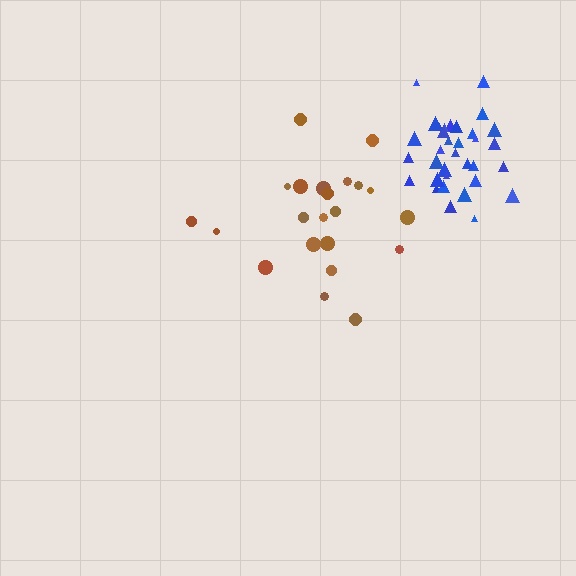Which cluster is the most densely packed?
Blue.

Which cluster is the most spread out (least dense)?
Brown.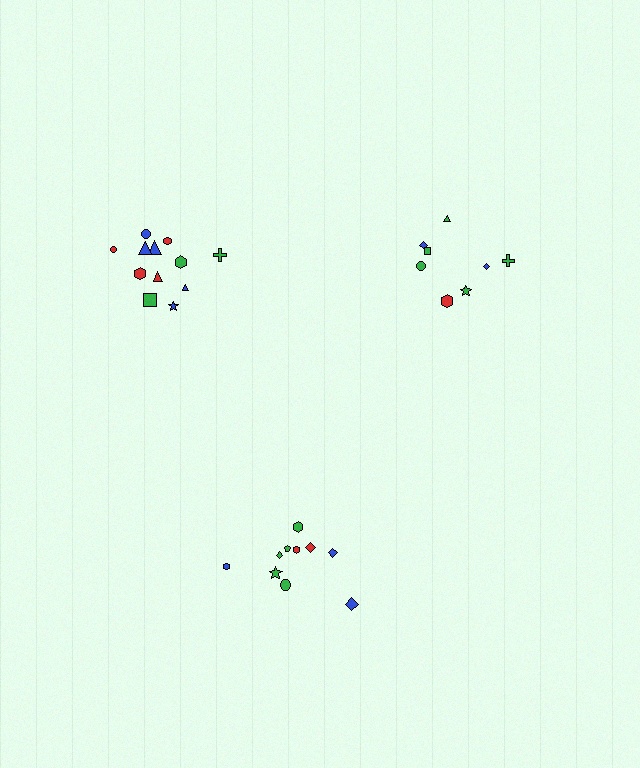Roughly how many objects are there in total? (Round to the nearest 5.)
Roughly 30 objects in total.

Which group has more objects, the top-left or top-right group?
The top-left group.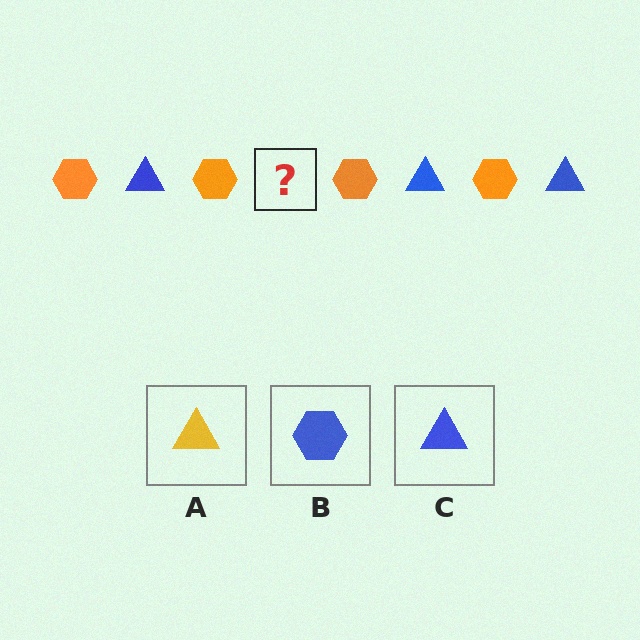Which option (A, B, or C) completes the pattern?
C.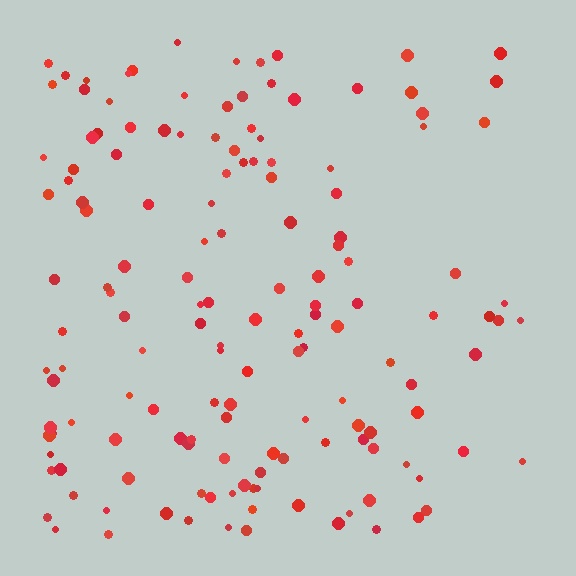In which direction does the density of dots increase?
From right to left, with the left side densest.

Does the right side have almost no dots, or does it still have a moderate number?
Still a moderate number, just noticeably fewer than the left.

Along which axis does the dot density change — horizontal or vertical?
Horizontal.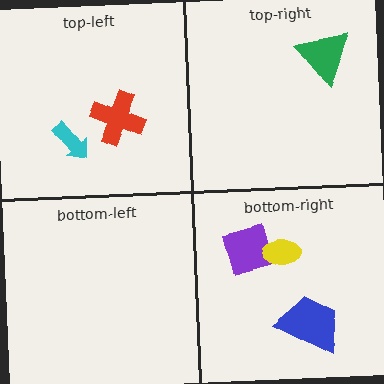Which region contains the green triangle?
The top-right region.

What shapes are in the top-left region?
The cyan arrow, the red cross.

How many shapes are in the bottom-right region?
3.